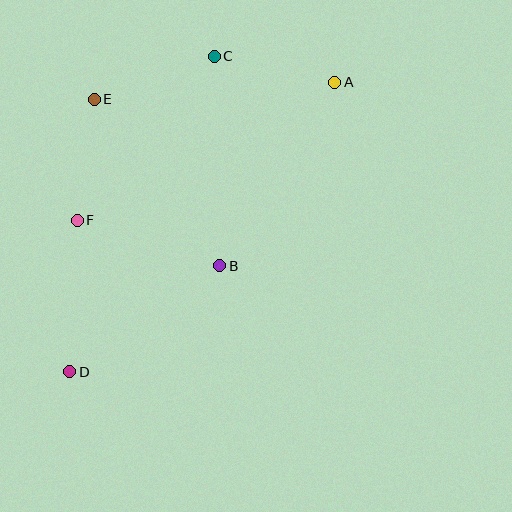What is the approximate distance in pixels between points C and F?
The distance between C and F is approximately 213 pixels.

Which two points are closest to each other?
Points E and F are closest to each other.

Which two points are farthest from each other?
Points A and D are farthest from each other.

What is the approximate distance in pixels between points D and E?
The distance between D and E is approximately 274 pixels.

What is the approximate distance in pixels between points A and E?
The distance between A and E is approximately 241 pixels.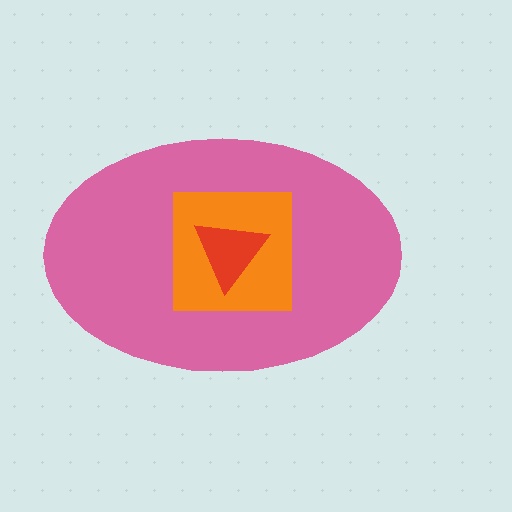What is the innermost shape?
The red triangle.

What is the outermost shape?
The pink ellipse.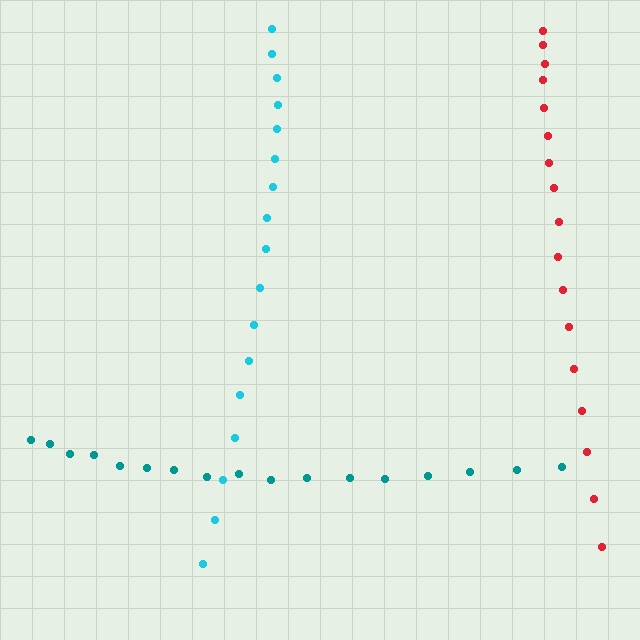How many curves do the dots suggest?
There are 3 distinct paths.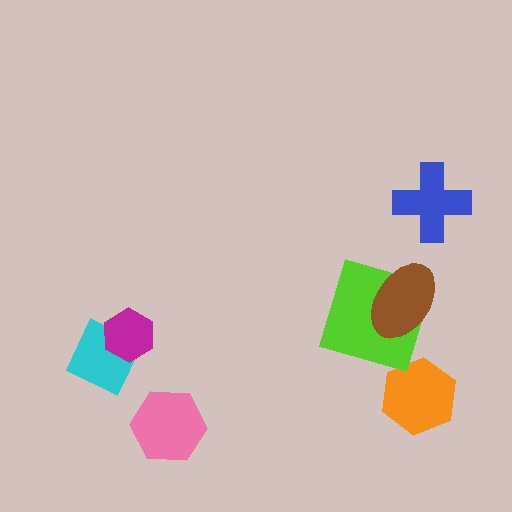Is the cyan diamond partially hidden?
Yes, it is partially covered by another shape.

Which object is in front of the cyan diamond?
The magenta hexagon is in front of the cyan diamond.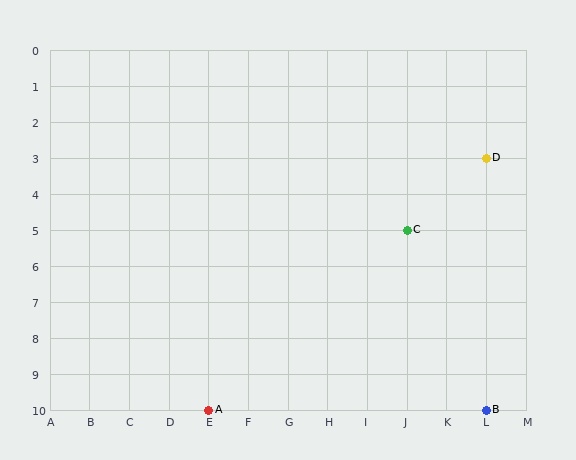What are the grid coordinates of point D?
Point D is at grid coordinates (L, 3).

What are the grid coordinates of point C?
Point C is at grid coordinates (J, 5).